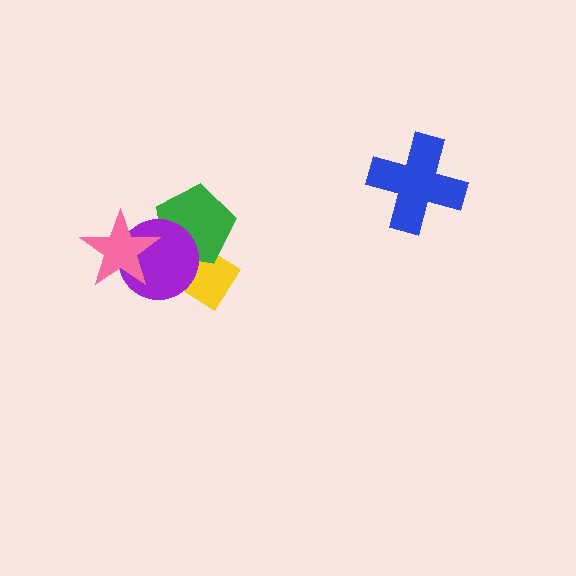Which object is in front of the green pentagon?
The purple circle is in front of the green pentagon.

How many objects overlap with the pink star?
1 object overlaps with the pink star.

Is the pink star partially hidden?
No, no other shape covers it.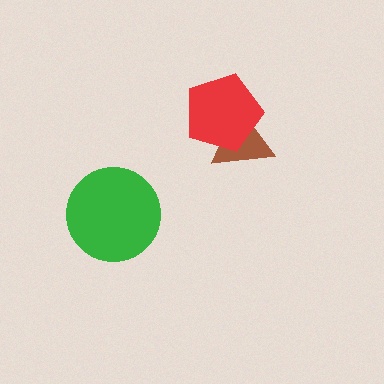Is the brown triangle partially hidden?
Yes, it is partially covered by another shape.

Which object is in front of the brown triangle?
The red pentagon is in front of the brown triangle.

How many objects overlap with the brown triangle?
1 object overlaps with the brown triangle.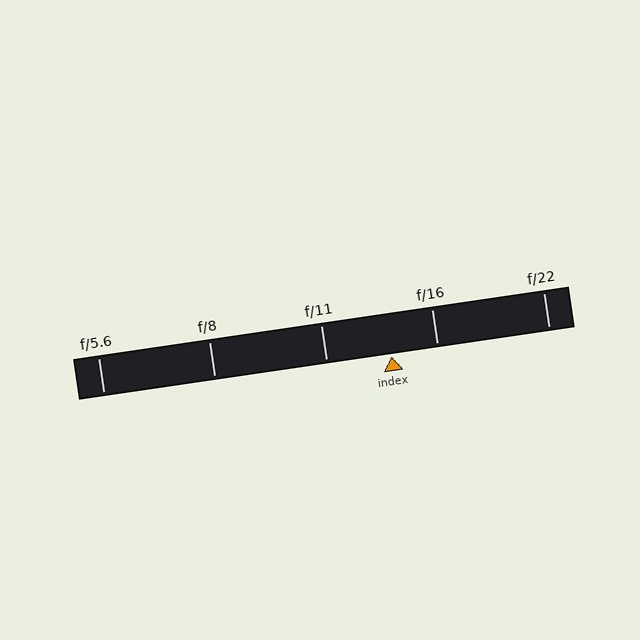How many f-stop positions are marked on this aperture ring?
There are 5 f-stop positions marked.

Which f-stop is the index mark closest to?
The index mark is closest to f/16.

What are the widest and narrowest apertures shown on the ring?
The widest aperture shown is f/5.6 and the narrowest is f/22.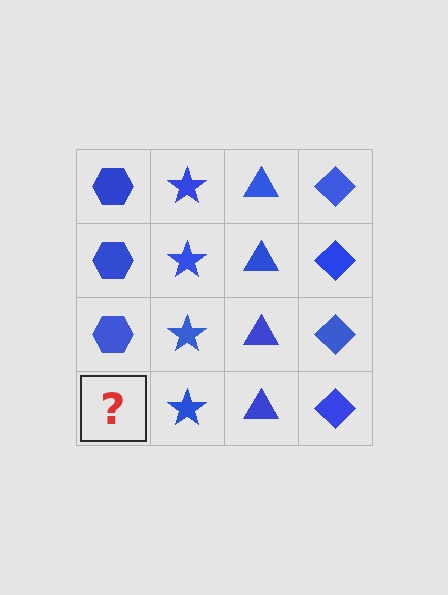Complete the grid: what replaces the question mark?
The question mark should be replaced with a blue hexagon.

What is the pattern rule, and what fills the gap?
The rule is that each column has a consistent shape. The gap should be filled with a blue hexagon.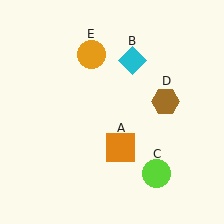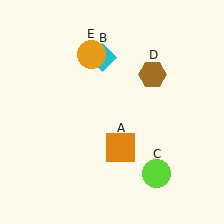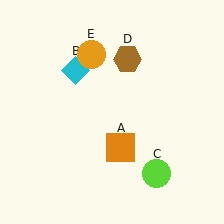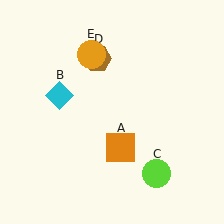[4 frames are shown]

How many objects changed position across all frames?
2 objects changed position: cyan diamond (object B), brown hexagon (object D).